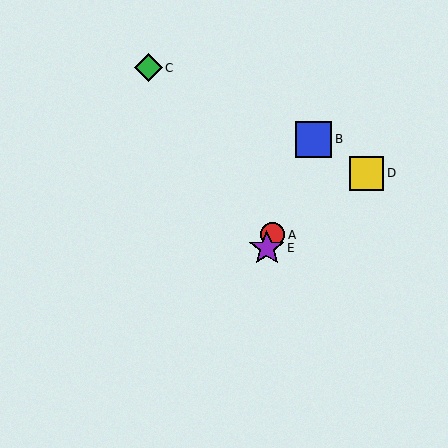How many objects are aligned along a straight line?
3 objects (A, B, E) are aligned along a straight line.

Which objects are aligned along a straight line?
Objects A, B, E are aligned along a straight line.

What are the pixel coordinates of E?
Object E is at (267, 248).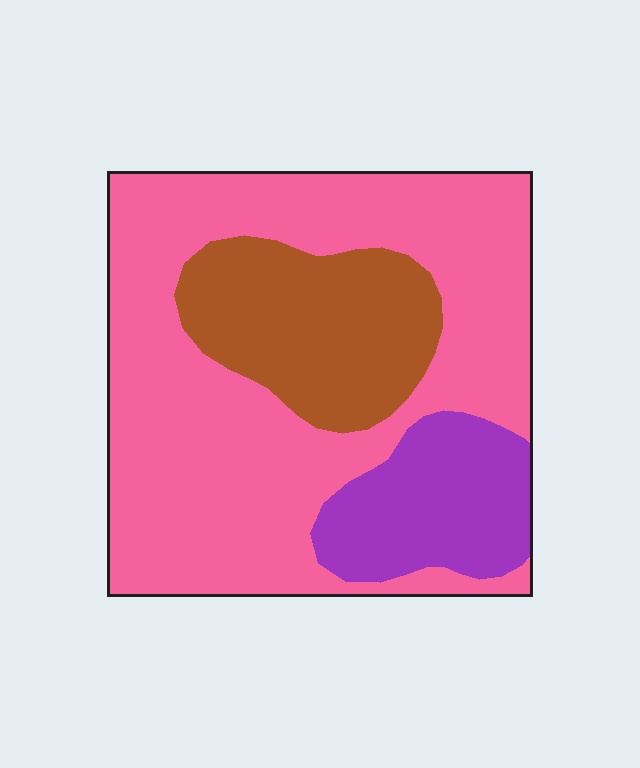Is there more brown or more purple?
Brown.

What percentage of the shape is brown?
Brown takes up about one fifth (1/5) of the shape.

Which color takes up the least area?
Purple, at roughly 15%.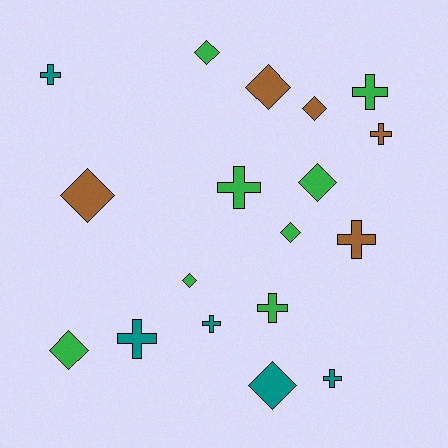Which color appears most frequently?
Green, with 8 objects.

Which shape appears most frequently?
Cross, with 9 objects.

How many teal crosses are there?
There are 4 teal crosses.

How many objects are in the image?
There are 18 objects.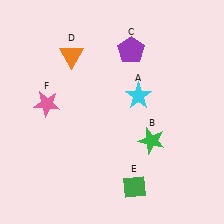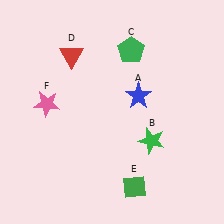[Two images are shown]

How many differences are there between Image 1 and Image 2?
There are 3 differences between the two images.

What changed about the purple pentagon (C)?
In Image 1, C is purple. In Image 2, it changed to green.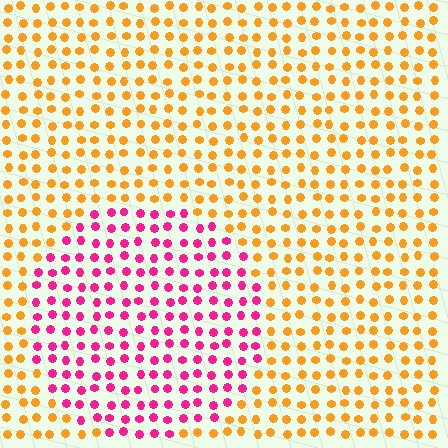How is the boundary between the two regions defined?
The boundary is defined purely by a slight shift in hue (about 67 degrees). Spacing, size, and orientation are identical on both sides.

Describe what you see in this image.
The image is filled with small orange elements in a uniform arrangement. A circle-shaped region is visible where the elements are tinted to a slightly different hue, forming a subtle color boundary.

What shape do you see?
I see a circle.